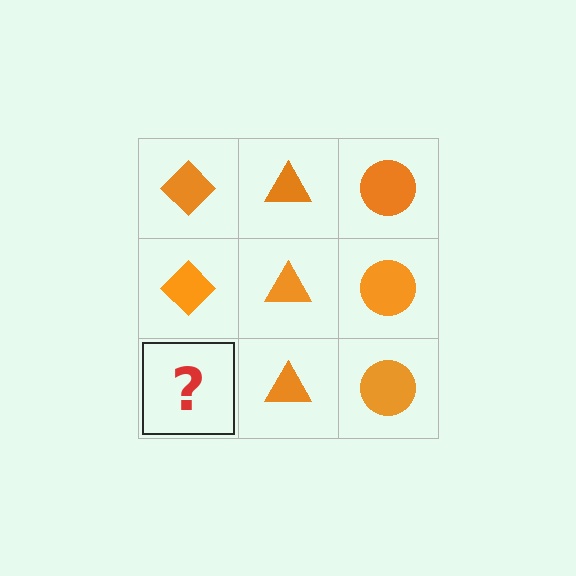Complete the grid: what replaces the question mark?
The question mark should be replaced with an orange diamond.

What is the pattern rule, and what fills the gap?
The rule is that each column has a consistent shape. The gap should be filled with an orange diamond.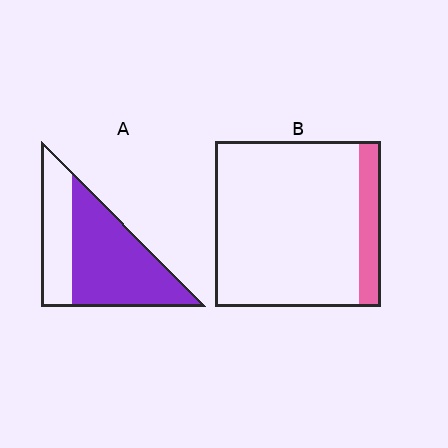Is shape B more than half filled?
No.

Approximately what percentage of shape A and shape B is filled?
A is approximately 65% and B is approximately 15%.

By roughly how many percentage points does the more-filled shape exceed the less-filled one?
By roughly 55 percentage points (A over B).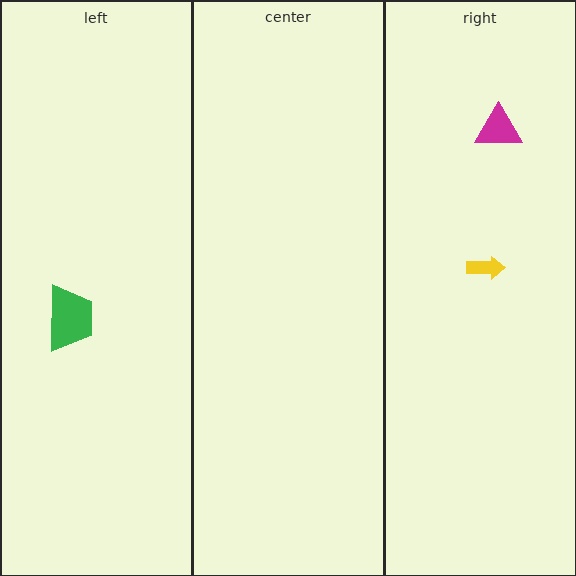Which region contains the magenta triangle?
The right region.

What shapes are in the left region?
The green trapezoid.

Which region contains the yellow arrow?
The right region.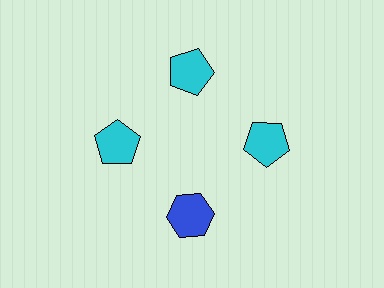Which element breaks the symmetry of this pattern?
The blue hexagon at roughly the 6 o'clock position breaks the symmetry. All other shapes are cyan pentagons.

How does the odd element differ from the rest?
It differs in both color (blue instead of cyan) and shape (hexagon instead of pentagon).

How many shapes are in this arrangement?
There are 4 shapes arranged in a ring pattern.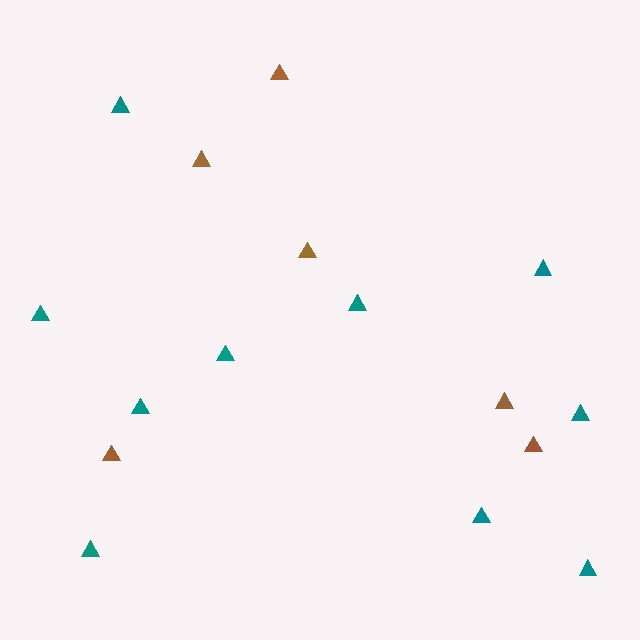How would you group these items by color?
There are 2 groups: one group of brown triangles (6) and one group of teal triangles (10).